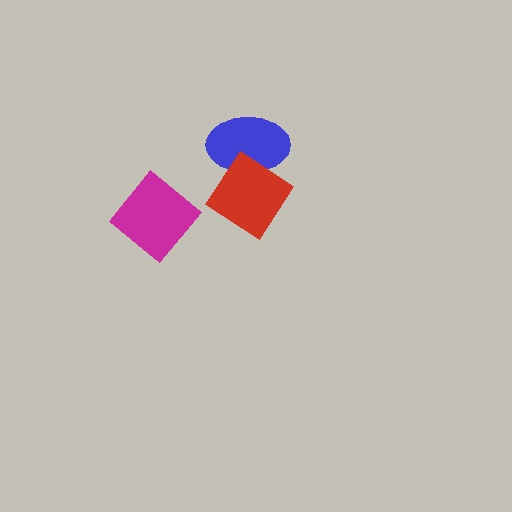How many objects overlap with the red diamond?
1 object overlaps with the red diamond.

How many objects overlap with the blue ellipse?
1 object overlaps with the blue ellipse.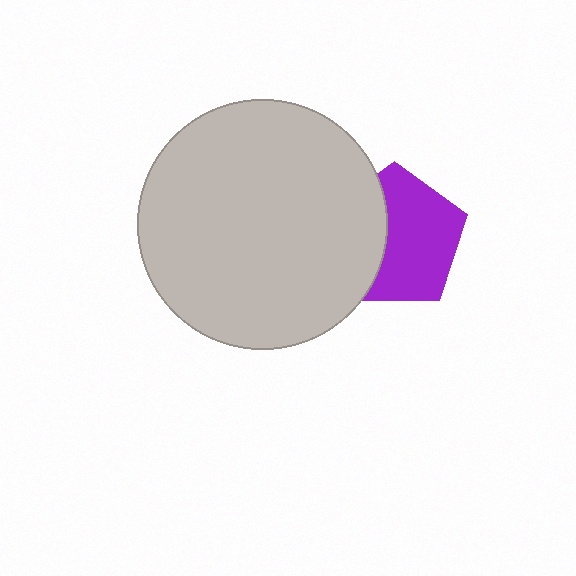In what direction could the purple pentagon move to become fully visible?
The purple pentagon could move right. That would shift it out from behind the light gray circle entirely.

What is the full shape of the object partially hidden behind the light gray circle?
The partially hidden object is a purple pentagon.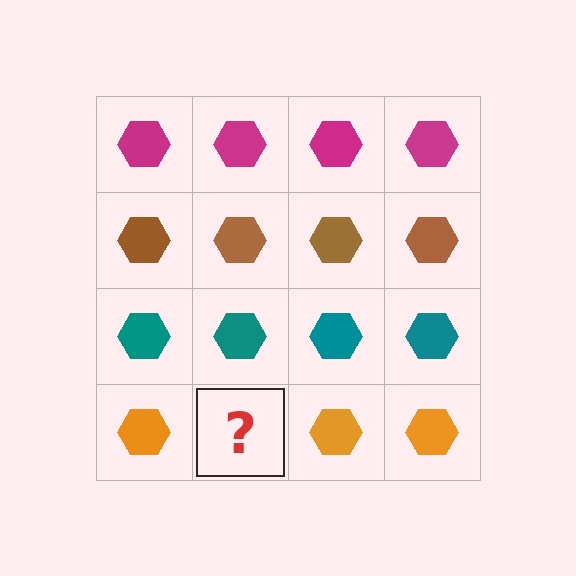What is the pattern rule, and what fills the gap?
The rule is that each row has a consistent color. The gap should be filled with an orange hexagon.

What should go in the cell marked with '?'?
The missing cell should contain an orange hexagon.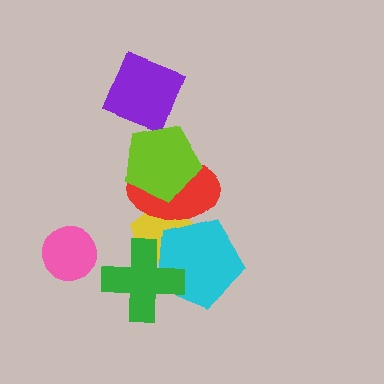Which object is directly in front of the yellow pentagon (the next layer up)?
The cyan pentagon is directly in front of the yellow pentagon.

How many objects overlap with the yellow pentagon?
3 objects overlap with the yellow pentagon.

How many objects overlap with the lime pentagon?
1 object overlaps with the lime pentagon.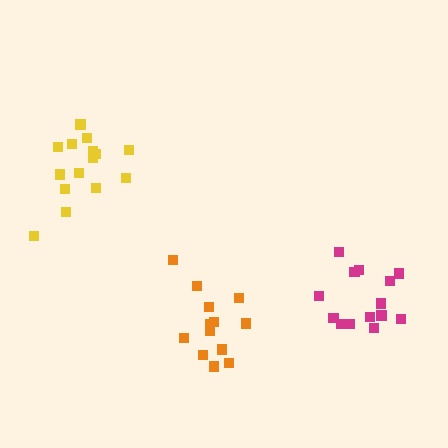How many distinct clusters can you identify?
There are 3 distinct clusters.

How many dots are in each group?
Group 1: 14 dots, Group 2: 13 dots, Group 3: 15 dots (42 total).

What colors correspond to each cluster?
The clusters are colored: magenta, orange, yellow.